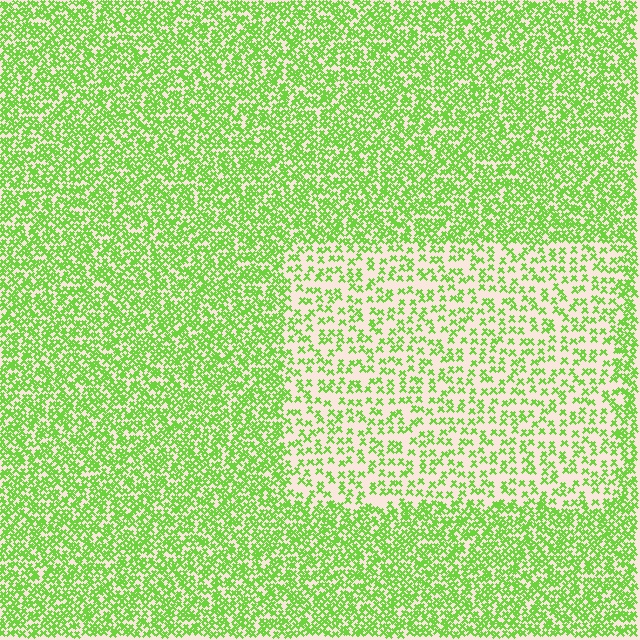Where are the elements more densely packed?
The elements are more densely packed outside the rectangle boundary.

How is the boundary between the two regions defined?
The boundary is defined by a change in element density (approximately 2.3x ratio). All elements are the same color, size, and shape.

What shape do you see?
I see a rectangle.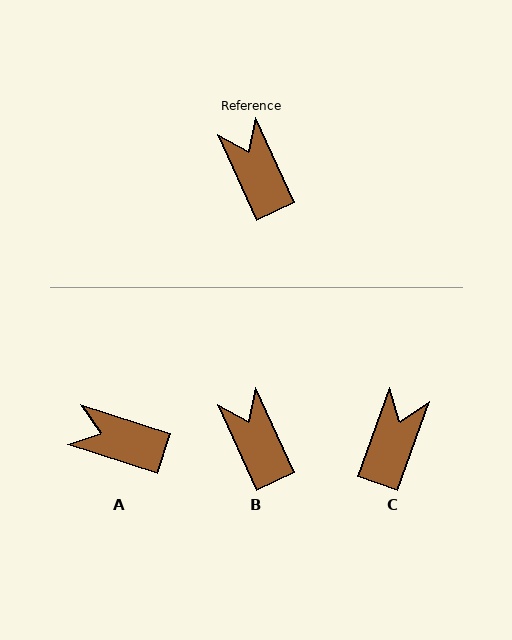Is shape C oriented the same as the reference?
No, it is off by about 44 degrees.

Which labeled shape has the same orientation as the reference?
B.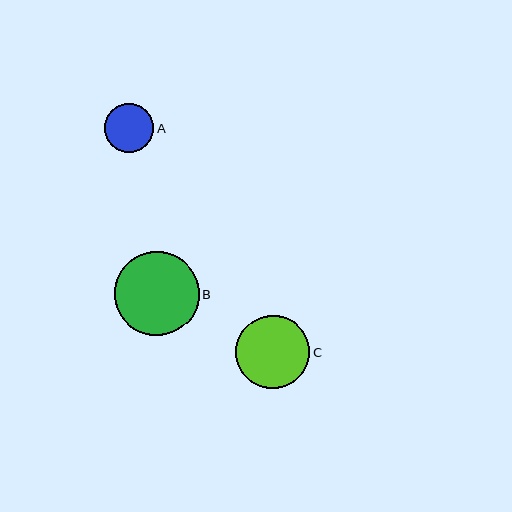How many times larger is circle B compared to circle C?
Circle B is approximately 1.2 times the size of circle C.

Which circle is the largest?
Circle B is the largest with a size of approximately 85 pixels.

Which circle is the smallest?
Circle A is the smallest with a size of approximately 49 pixels.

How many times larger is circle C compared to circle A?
Circle C is approximately 1.5 times the size of circle A.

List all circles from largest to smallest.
From largest to smallest: B, C, A.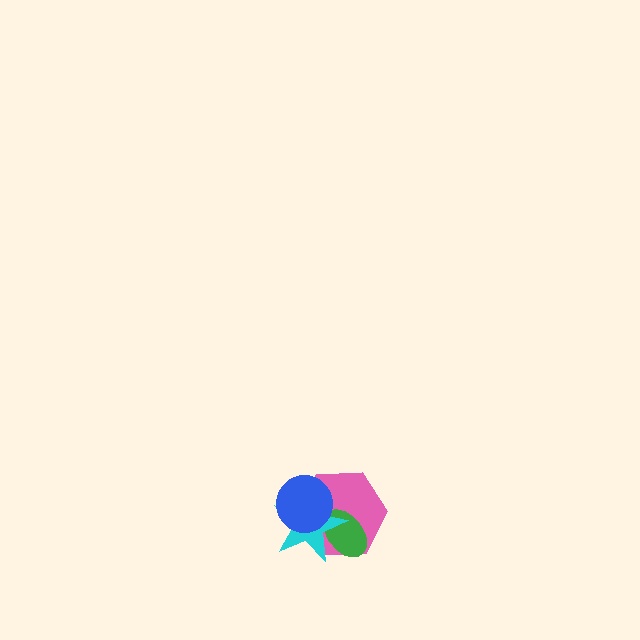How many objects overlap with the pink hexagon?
3 objects overlap with the pink hexagon.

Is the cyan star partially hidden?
Yes, it is partially covered by another shape.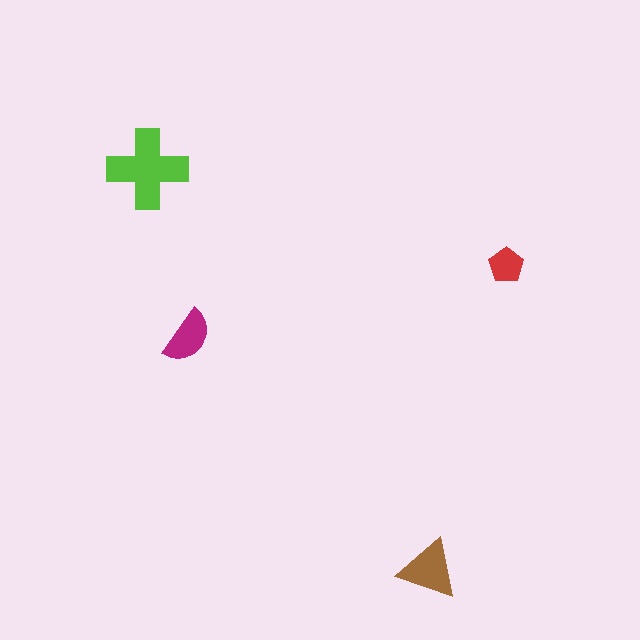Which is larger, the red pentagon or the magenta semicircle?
The magenta semicircle.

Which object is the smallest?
The red pentagon.